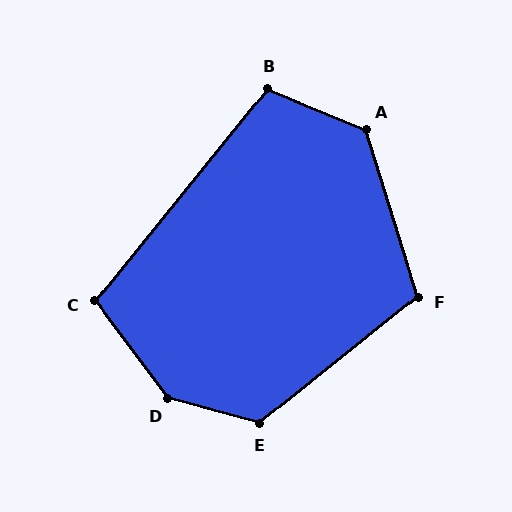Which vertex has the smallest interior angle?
C, at approximately 104 degrees.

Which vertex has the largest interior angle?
D, at approximately 142 degrees.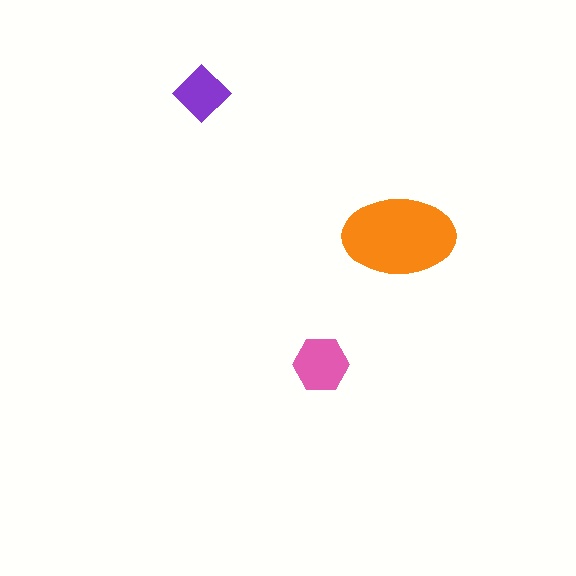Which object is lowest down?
The pink hexagon is bottommost.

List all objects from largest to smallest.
The orange ellipse, the pink hexagon, the purple diamond.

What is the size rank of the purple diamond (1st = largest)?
3rd.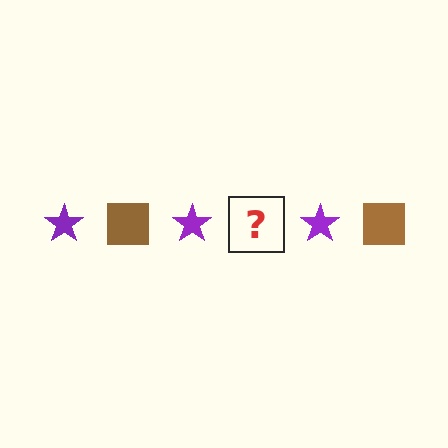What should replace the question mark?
The question mark should be replaced with a brown square.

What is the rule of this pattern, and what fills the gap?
The rule is that the pattern alternates between purple star and brown square. The gap should be filled with a brown square.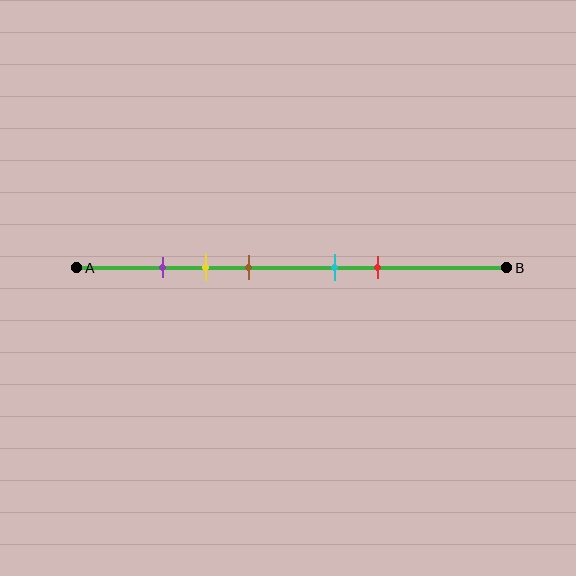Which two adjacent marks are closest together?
The purple and yellow marks are the closest adjacent pair.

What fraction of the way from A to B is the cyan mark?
The cyan mark is approximately 60% (0.6) of the way from A to B.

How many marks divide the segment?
There are 5 marks dividing the segment.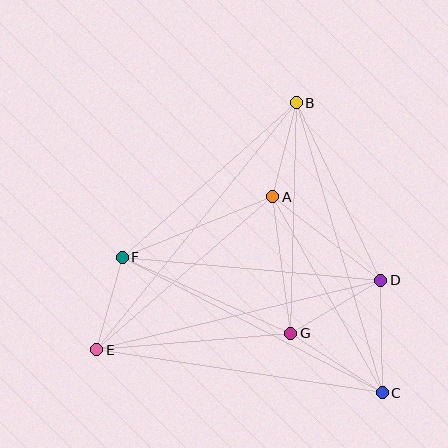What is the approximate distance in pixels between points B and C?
The distance between B and C is approximately 303 pixels.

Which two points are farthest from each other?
Points B and E are farthest from each other.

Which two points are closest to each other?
Points E and F are closest to each other.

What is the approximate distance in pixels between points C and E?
The distance between C and E is approximately 289 pixels.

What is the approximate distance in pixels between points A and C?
The distance between A and C is approximately 225 pixels.